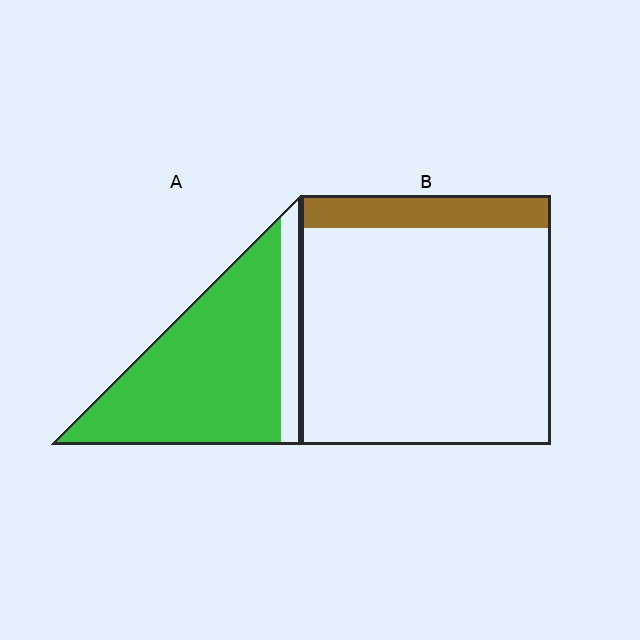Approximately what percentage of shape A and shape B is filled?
A is approximately 85% and B is approximately 15%.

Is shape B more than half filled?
No.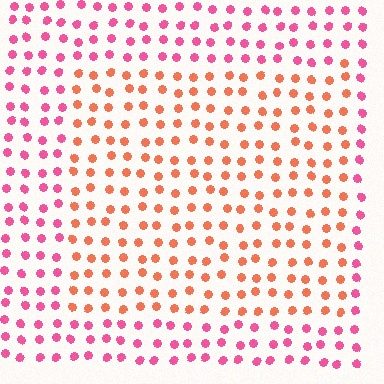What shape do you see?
I see a rectangle.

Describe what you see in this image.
The image is filled with small pink elements in a uniform arrangement. A rectangle-shaped region is visible where the elements are tinted to a slightly different hue, forming a subtle color boundary.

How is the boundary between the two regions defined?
The boundary is defined purely by a slight shift in hue (about 40 degrees). Spacing, size, and orientation are identical on both sides.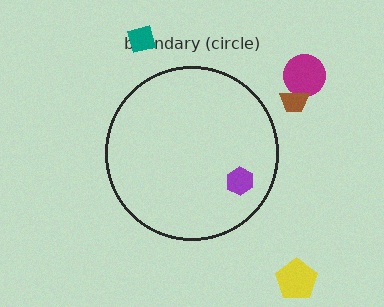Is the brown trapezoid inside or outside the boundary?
Outside.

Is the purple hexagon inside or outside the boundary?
Inside.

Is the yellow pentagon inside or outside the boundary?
Outside.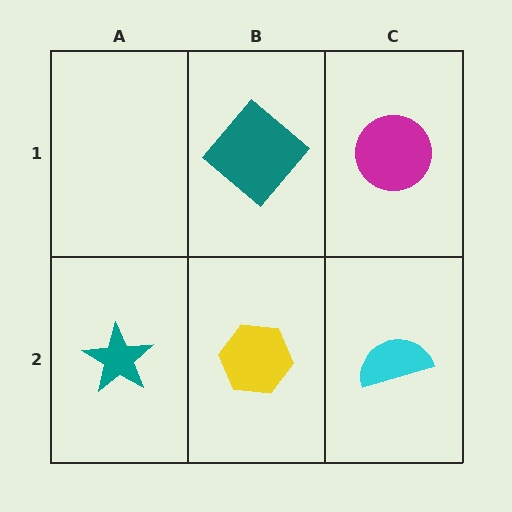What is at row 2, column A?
A teal star.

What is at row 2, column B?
A yellow hexagon.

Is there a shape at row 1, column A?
No, that cell is empty.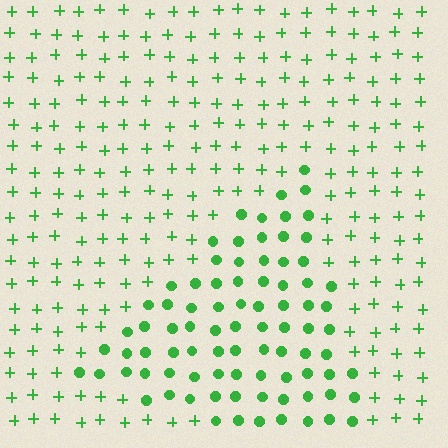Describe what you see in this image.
The image is filled with small green elements arranged in a uniform grid. A triangle-shaped region contains circles, while the surrounding area contains plus signs. The boundary is defined purely by the change in element shape.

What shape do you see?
I see a triangle.